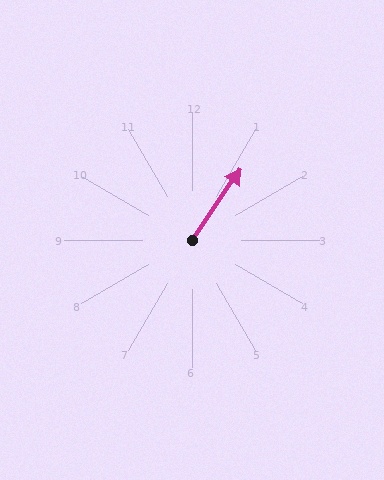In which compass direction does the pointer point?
Northeast.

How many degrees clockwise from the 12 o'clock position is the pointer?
Approximately 34 degrees.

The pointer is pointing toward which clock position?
Roughly 1 o'clock.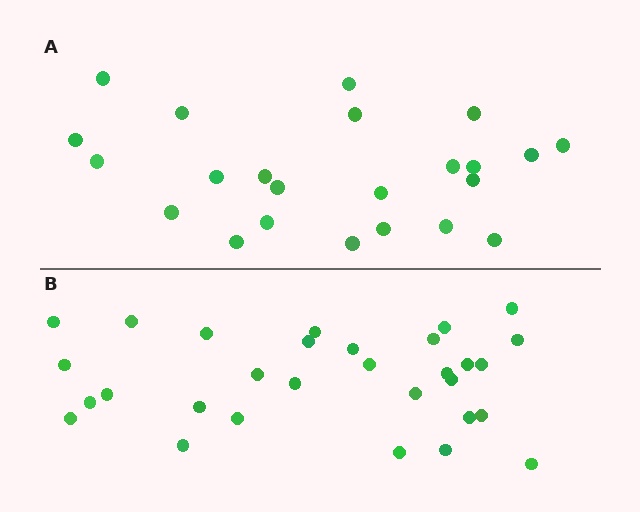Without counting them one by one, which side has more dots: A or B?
Region B (the bottom region) has more dots.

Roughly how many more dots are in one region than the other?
Region B has roughly 8 or so more dots than region A.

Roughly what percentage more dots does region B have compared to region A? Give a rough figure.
About 30% more.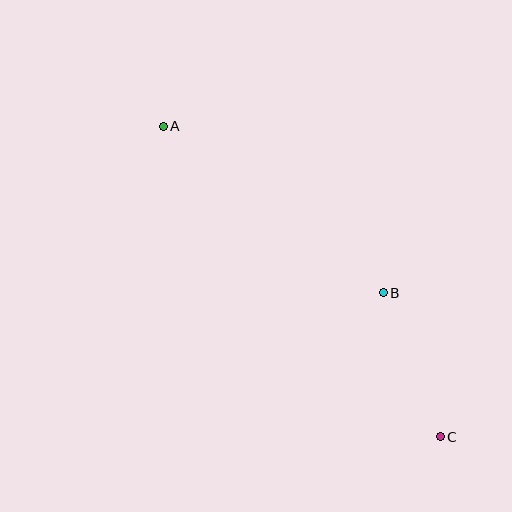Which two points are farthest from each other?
Points A and C are farthest from each other.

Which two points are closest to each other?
Points B and C are closest to each other.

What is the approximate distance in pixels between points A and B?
The distance between A and B is approximately 276 pixels.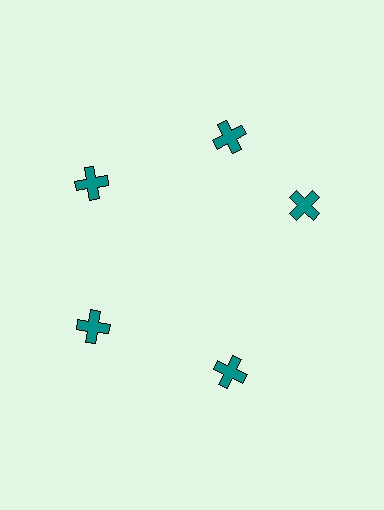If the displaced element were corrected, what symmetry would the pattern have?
It would have 5-fold rotational symmetry — the pattern would map onto itself every 72 degrees.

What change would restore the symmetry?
The symmetry would be restored by rotating it back into even spacing with its neighbors so that all 5 crosses sit at equal angles and equal distance from the center.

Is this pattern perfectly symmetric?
No. The 5 teal crosses are arranged in a ring, but one element near the 3 o'clock position is rotated out of alignment along the ring, breaking the 5-fold rotational symmetry.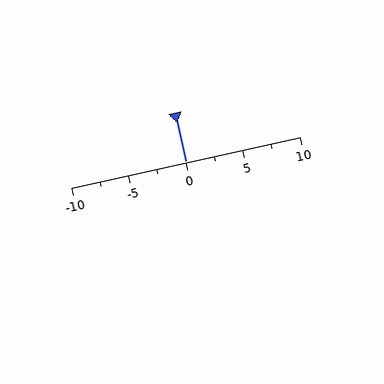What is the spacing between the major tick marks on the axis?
The major ticks are spaced 5 apart.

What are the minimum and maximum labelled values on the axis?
The axis runs from -10 to 10.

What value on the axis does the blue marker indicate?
The marker indicates approximately 0.